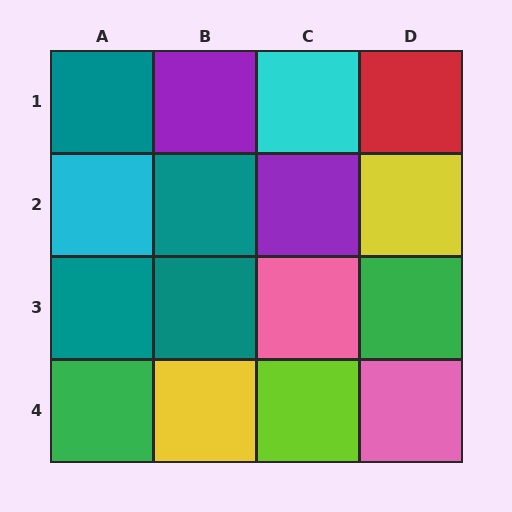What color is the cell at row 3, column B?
Teal.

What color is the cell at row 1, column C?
Cyan.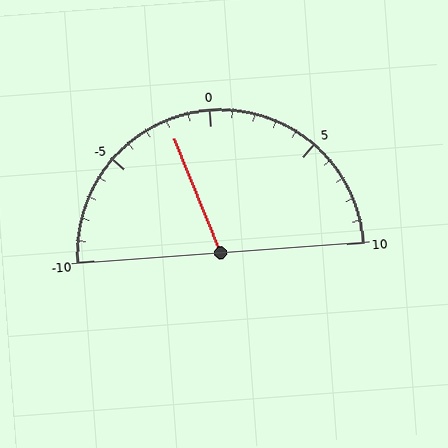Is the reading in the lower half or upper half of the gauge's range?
The reading is in the lower half of the range (-10 to 10).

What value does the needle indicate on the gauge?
The needle indicates approximately -2.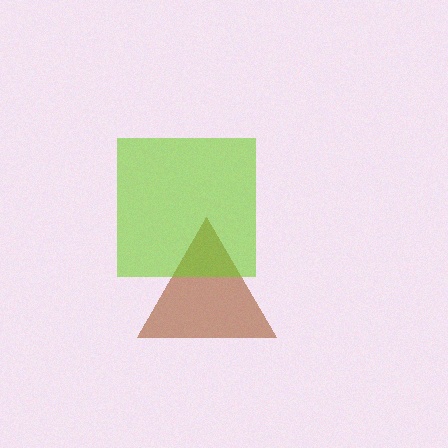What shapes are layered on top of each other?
The layered shapes are: a brown triangle, a lime square.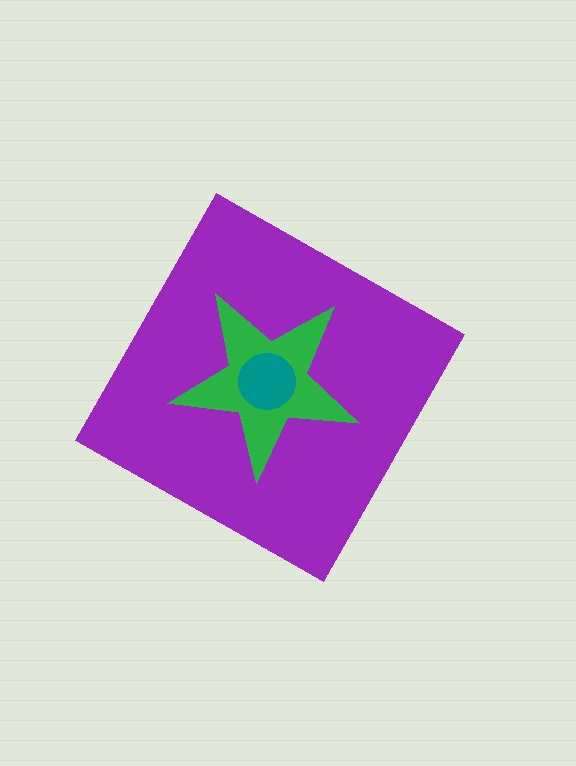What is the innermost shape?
The teal circle.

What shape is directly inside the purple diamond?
The green star.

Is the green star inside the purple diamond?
Yes.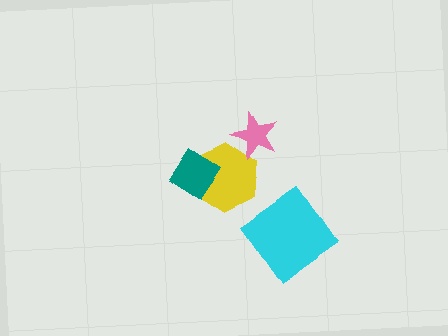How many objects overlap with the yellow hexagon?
2 objects overlap with the yellow hexagon.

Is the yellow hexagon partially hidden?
Yes, it is partially covered by another shape.